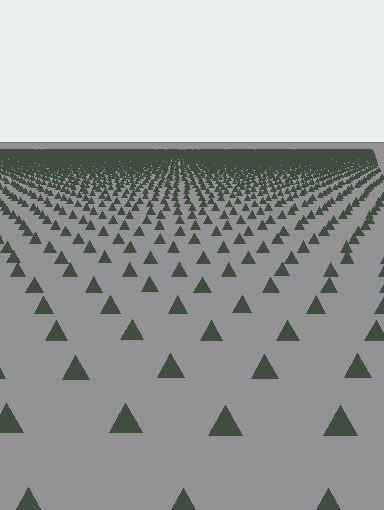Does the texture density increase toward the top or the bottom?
Density increases toward the top.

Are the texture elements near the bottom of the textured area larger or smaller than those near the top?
Larger. Near the bottom, elements are closer to the viewer and appear at a bigger on-screen size.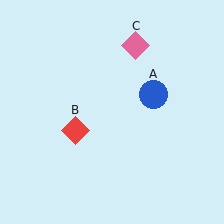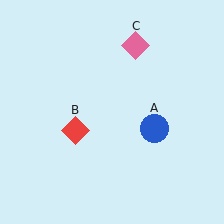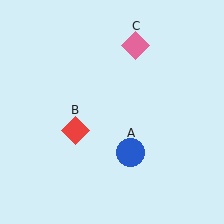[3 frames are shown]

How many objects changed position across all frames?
1 object changed position: blue circle (object A).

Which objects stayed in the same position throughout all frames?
Red diamond (object B) and pink diamond (object C) remained stationary.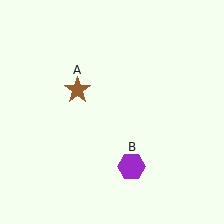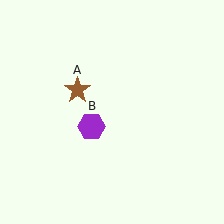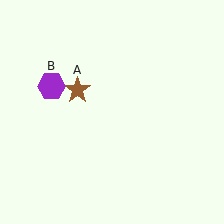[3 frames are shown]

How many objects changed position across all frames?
1 object changed position: purple hexagon (object B).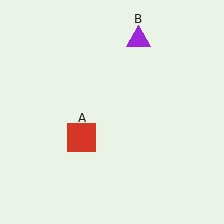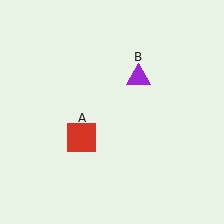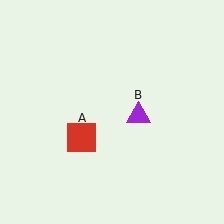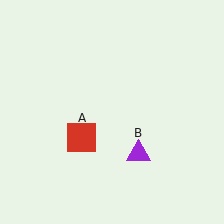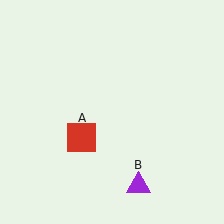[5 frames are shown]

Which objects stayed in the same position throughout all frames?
Red square (object A) remained stationary.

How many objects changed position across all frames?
1 object changed position: purple triangle (object B).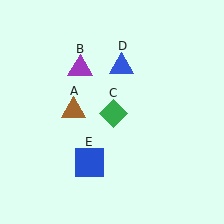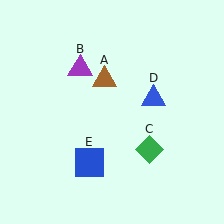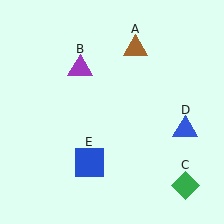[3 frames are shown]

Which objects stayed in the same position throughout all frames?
Purple triangle (object B) and blue square (object E) remained stationary.